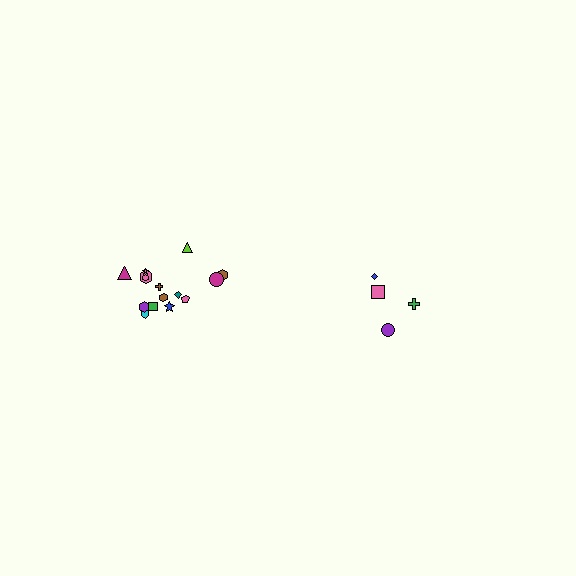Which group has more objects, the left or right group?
The left group.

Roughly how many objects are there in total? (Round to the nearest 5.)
Roughly 20 objects in total.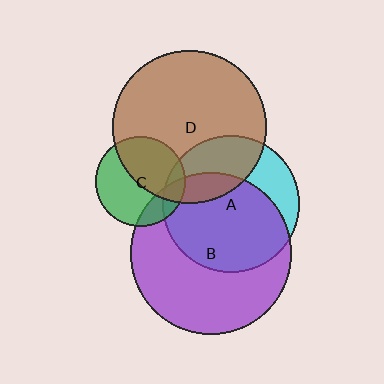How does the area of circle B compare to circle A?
Approximately 1.4 times.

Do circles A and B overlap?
Yes.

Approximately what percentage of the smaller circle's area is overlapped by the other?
Approximately 65%.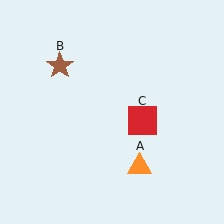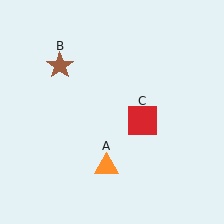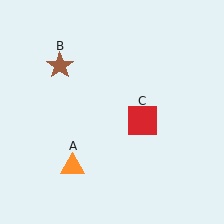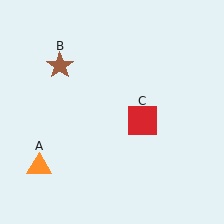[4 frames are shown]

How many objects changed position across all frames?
1 object changed position: orange triangle (object A).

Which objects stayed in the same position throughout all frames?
Brown star (object B) and red square (object C) remained stationary.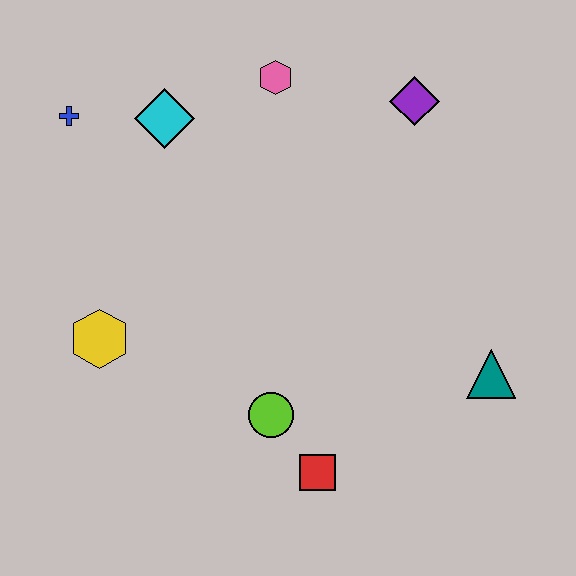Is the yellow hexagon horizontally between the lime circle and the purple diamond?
No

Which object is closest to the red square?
The lime circle is closest to the red square.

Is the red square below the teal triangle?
Yes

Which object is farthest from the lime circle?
The blue cross is farthest from the lime circle.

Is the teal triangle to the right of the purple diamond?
Yes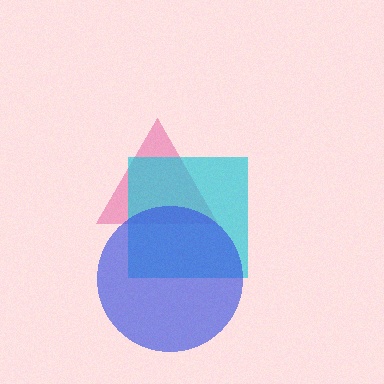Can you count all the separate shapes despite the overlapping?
Yes, there are 3 separate shapes.